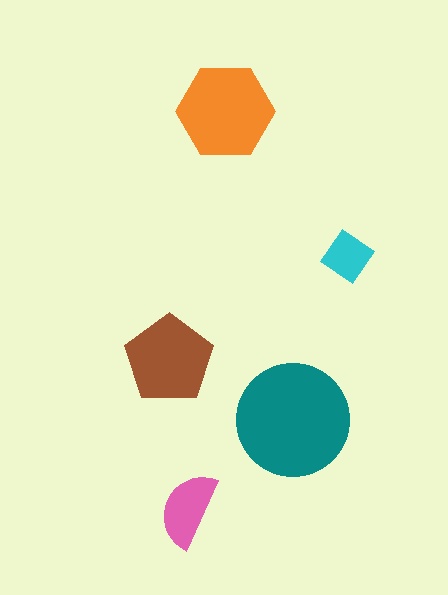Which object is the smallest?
The cyan diamond.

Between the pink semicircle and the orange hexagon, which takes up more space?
The orange hexagon.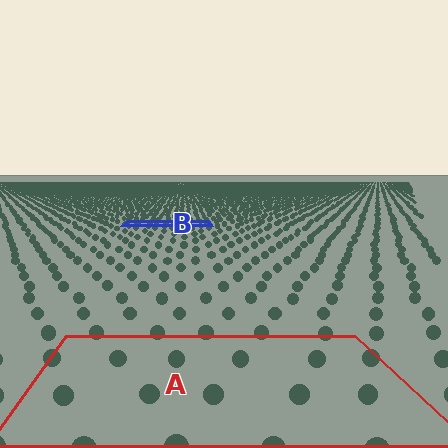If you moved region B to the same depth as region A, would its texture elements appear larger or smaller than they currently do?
They would appear larger. At a closer depth, the same texture elements are projected at a bigger on-screen size.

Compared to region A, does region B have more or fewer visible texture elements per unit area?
Region B has more texture elements per unit area — they are packed more densely because it is farther away.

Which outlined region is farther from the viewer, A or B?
Region B is farther from the viewer — the texture elements inside it appear smaller and more densely packed.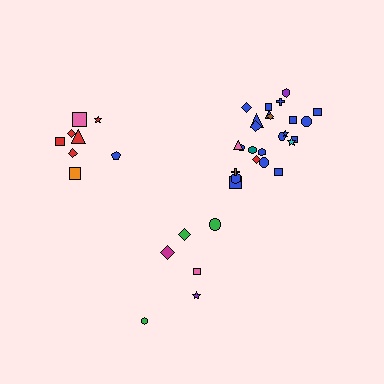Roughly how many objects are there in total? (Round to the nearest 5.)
Roughly 40 objects in total.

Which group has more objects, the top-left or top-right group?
The top-right group.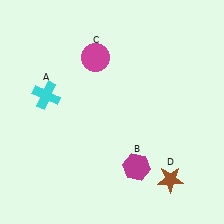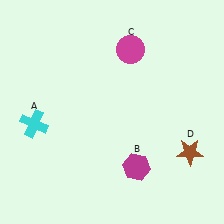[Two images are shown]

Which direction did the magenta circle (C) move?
The magenta circle (C) moved right.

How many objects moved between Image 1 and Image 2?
3 objects moved between the two images.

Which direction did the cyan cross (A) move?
The cyan cross (A) moved down.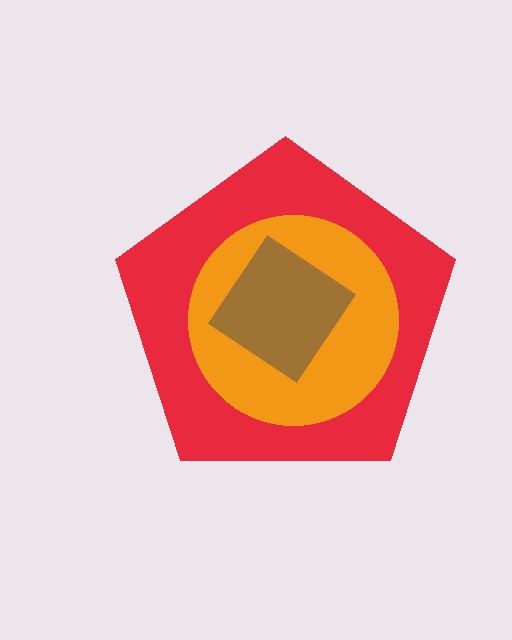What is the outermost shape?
The red pentagon.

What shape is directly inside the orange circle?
The brown diamond.